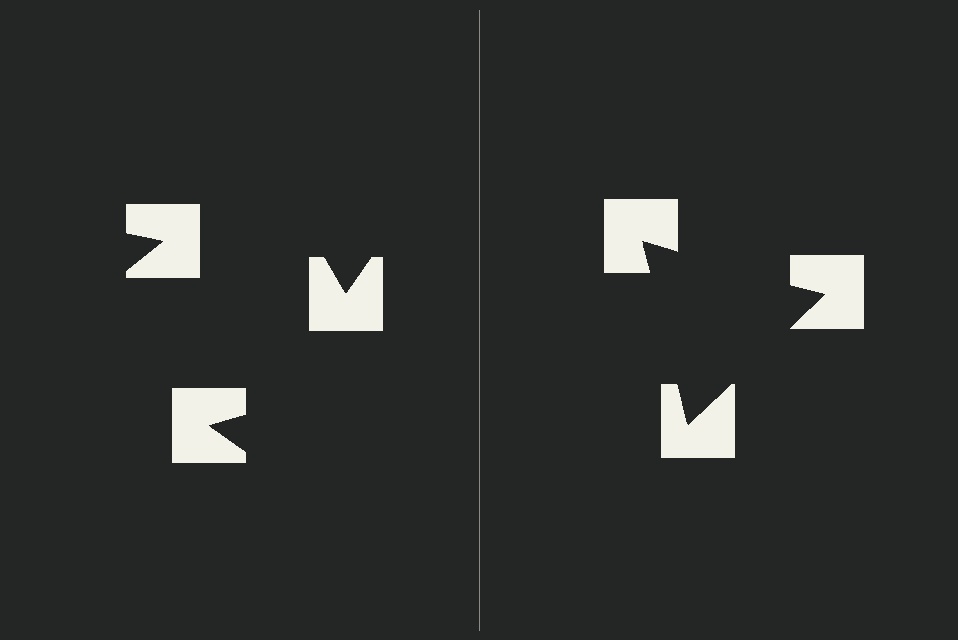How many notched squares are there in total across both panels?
6 — 3 on each side.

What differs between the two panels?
The notched squares are positioned identically on both sides; only the wedge orientations differ. On the right they align to a triangle; on the left they are misaligned.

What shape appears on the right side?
An illusory triangle.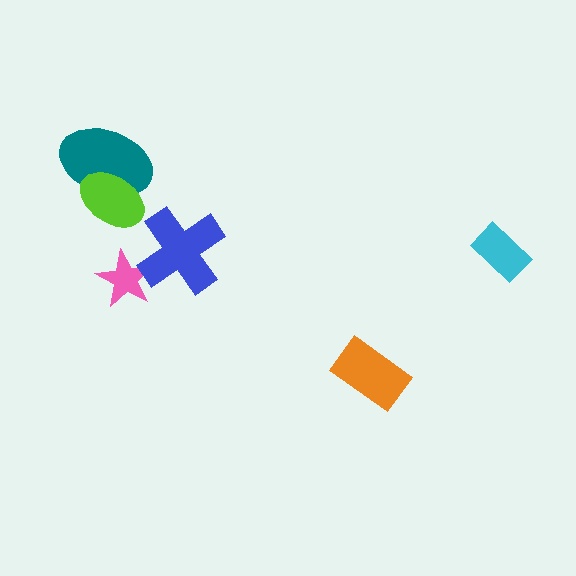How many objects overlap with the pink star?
1 object overlaps with the pink star.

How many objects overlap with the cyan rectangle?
0 objects overlap with the cyan rectangle.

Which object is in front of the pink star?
The blue cross is in front of the pink star.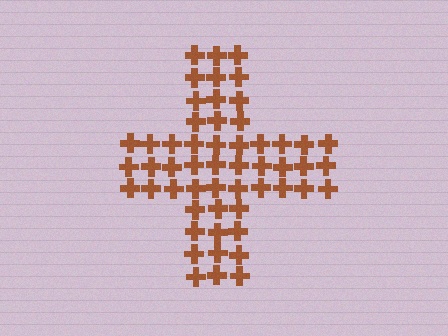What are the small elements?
The small elements are crosses.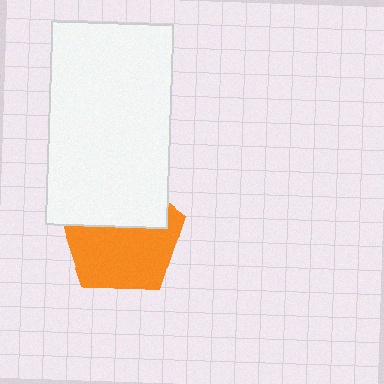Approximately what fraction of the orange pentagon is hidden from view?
Roughly 40% of the orange pentagon is hidden behind the white rectangle.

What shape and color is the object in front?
The object in front is a white rectangle.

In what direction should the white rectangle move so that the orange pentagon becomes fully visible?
The white rectangle should move up. That is the shortest direction to clear the overlap and leave the orange pentagon fully visible.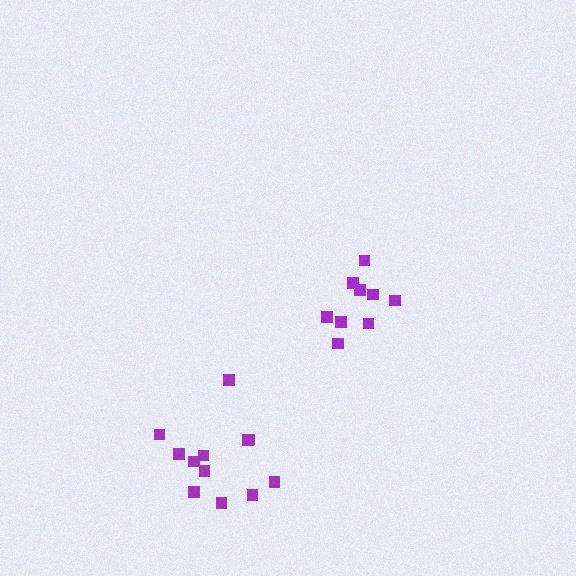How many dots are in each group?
Group 1: 12 dots, Group 2: 9 dots (21 total).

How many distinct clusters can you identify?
There are 2 distinct clusters.